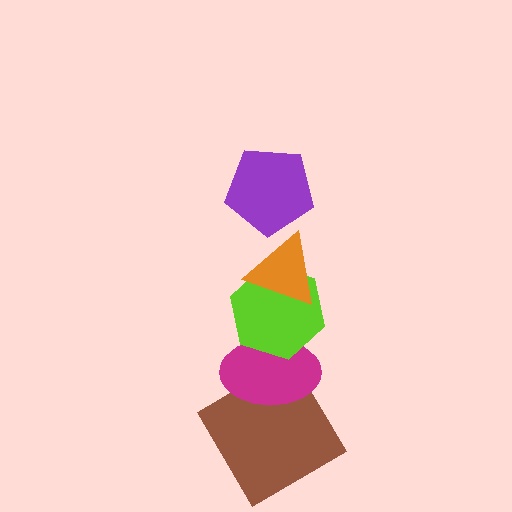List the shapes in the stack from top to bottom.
From top to bottom: the purple pentagon, the orange triangle, the lime hexagon, the magenta ellipse, the brown diamond.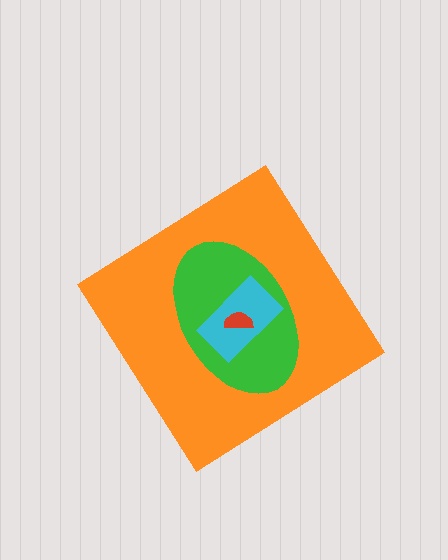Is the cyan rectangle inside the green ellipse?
Yes.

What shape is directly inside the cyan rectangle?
The red semicircle.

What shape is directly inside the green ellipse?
The cyan rectangle.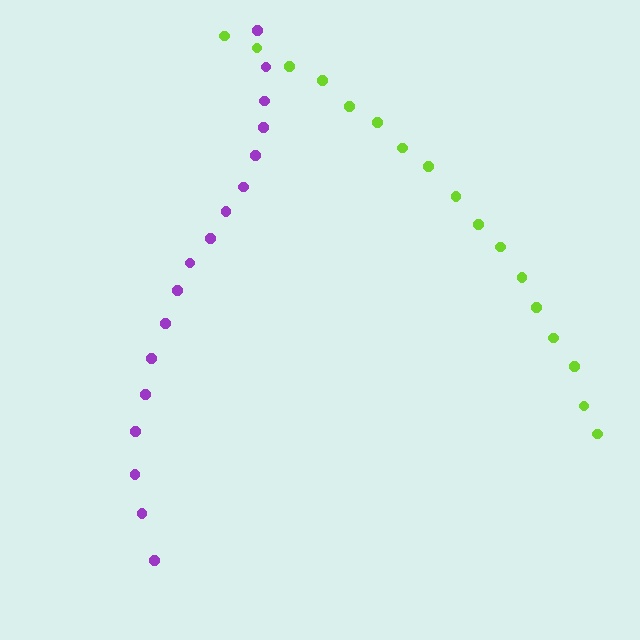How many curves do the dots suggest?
There are 2 distinct paths.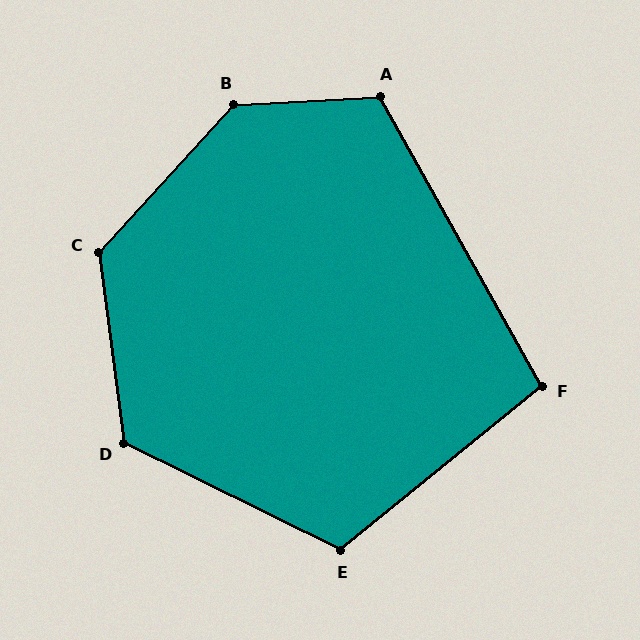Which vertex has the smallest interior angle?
F, at approximately 100 degrees.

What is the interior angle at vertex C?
Approximately 130 degrees (obtuse).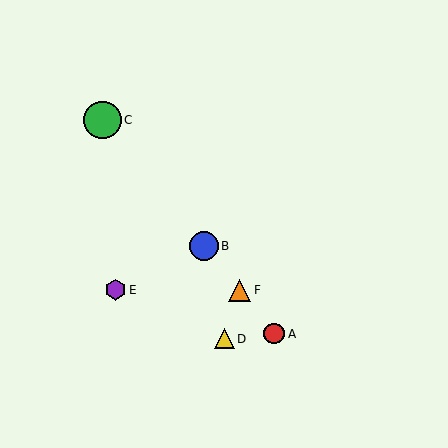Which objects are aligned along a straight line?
Objects A, B, C, F are aligned along a straight line.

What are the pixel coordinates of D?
Object D is at (224, 339).